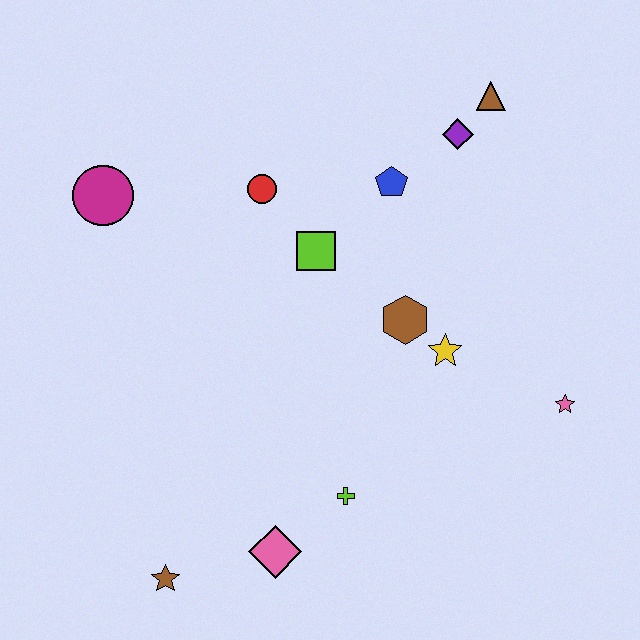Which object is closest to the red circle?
The lime square is closest to the red circle.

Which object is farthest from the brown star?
The brown triangle is farthest from the brown star.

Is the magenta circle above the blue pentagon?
No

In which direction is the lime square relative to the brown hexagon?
The lime square is to the left of the brown hexagon.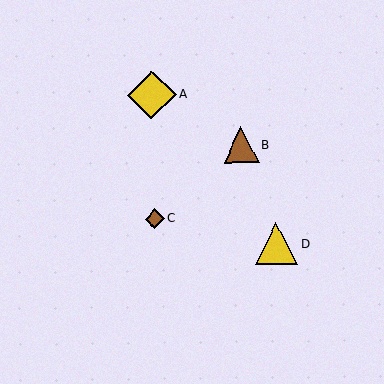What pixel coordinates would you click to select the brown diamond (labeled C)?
Click at (155, 219) to select the brown diamond C.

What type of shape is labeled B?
Shape B is a brown triangle.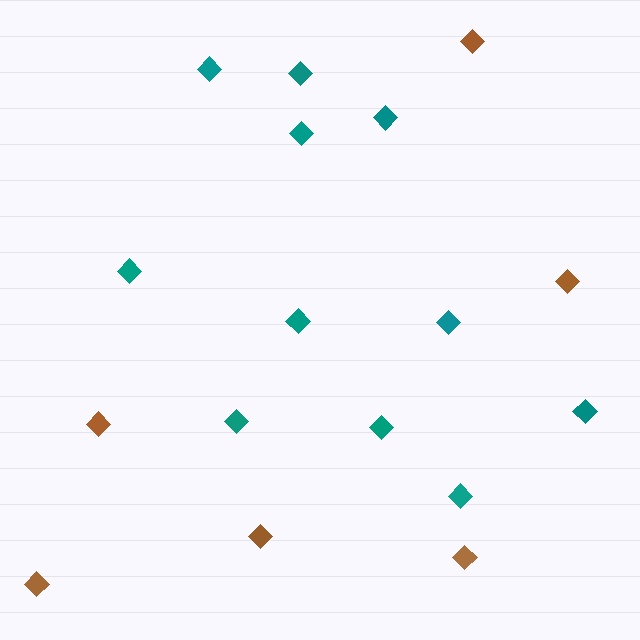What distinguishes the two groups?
There are 2 groups: one group of brown diamonds (6) and one group of teal diamonds (11).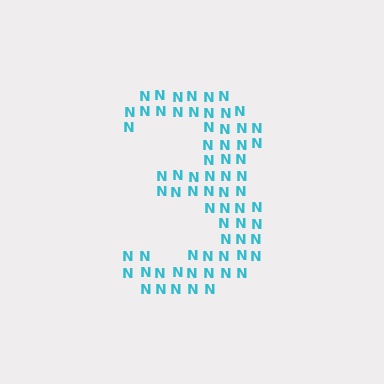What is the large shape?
The large shape is the digit 3.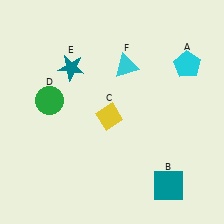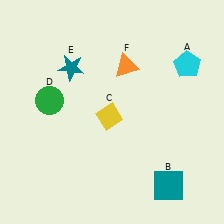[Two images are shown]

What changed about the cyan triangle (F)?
In Image 1, F is cyan. In Image 2, it changed to orange.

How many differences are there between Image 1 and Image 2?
There is 1 difference between the two images.